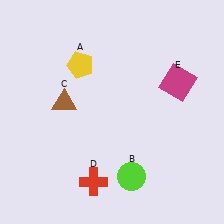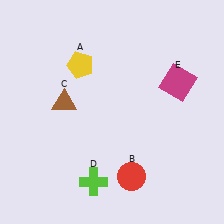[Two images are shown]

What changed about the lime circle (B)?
In Image 1, B is lime. In Image 2, it changed to red.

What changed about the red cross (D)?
In Image 1, D is red. In Image 2, it changed to lime.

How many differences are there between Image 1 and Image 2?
There are 2 differences between the two images.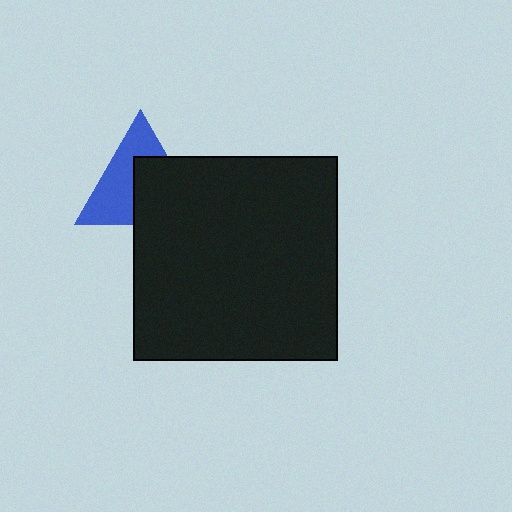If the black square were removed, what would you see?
You would see the complete blue triangle.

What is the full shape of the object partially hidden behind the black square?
The partially hidden object is a blue triangle.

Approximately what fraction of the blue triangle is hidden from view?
Roughly 48% of the blue triangle is hidden behind the black square.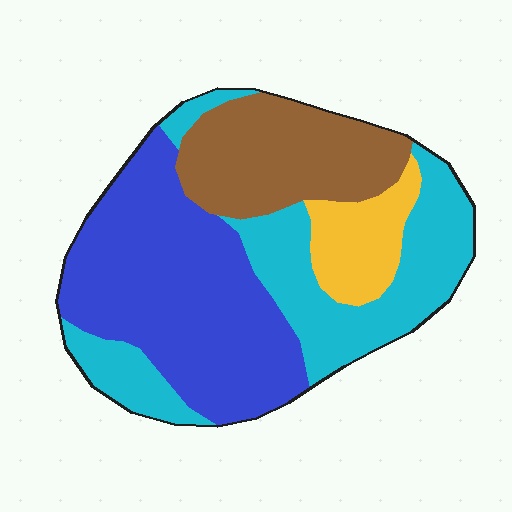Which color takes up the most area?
Blue, at roughly 40%.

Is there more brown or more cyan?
Cyan.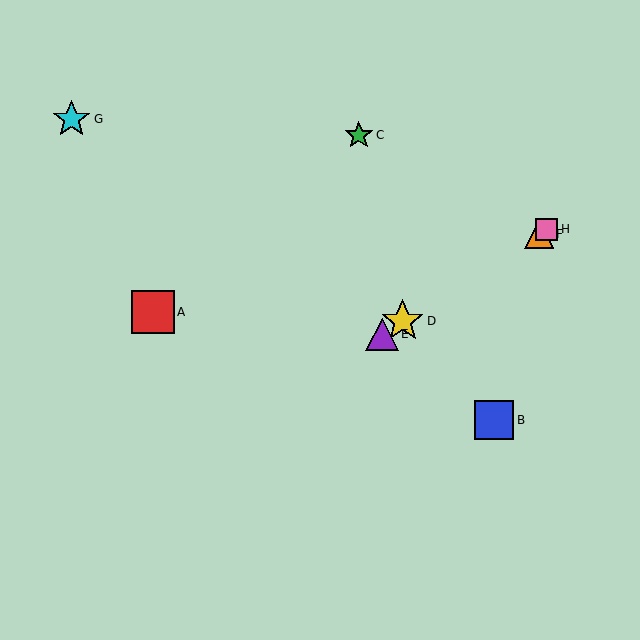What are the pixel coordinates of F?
Object F is at (539, 234).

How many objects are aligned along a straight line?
4 objects (D, E, F, H) are aligned along a straight line.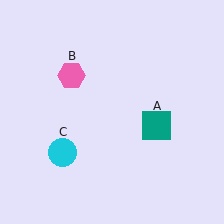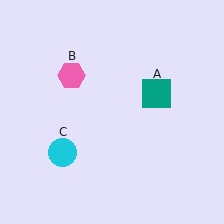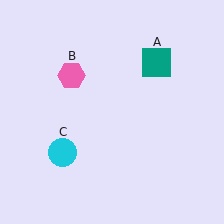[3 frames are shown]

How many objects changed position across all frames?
1 object changed position: teal square (object A).